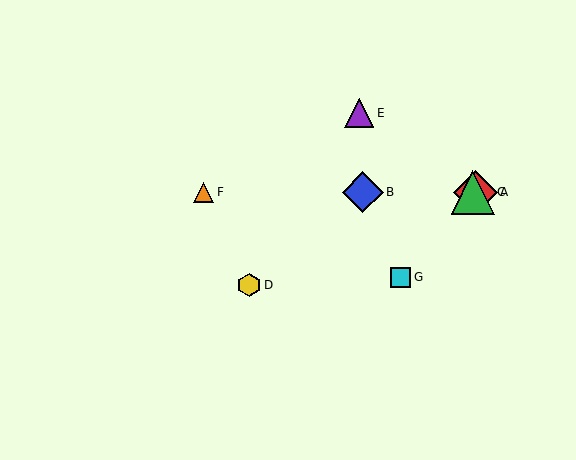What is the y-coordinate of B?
Object B is at y≈192.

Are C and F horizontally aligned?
Yes, both are at y≈192.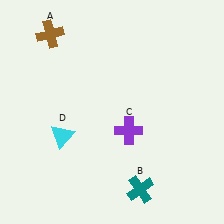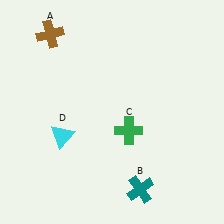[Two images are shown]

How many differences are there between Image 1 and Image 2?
There is 1 difference between the two images.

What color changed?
The cross (C) changed from purple in Image 1 to green in Image 2.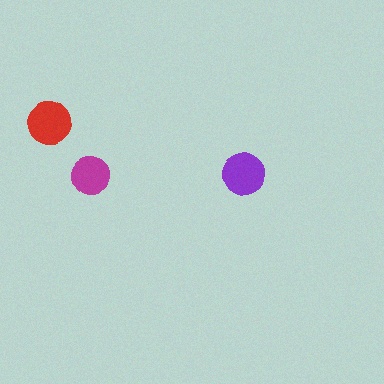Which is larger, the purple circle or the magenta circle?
The purple one.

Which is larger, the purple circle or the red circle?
The red one.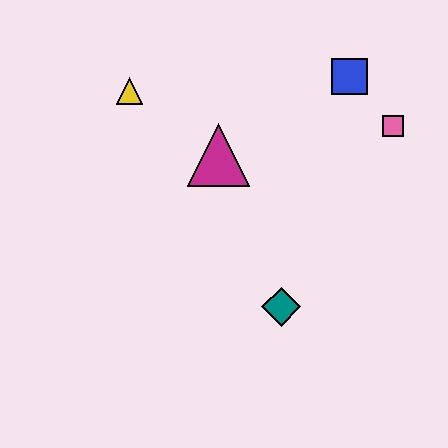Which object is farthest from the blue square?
The teal diamond is farthest from the blue square.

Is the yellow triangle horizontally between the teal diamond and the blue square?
No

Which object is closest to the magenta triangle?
The yellow triangle is closest to the magenta triangle.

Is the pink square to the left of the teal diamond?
No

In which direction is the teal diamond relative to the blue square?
The teal diamond is below the blue square.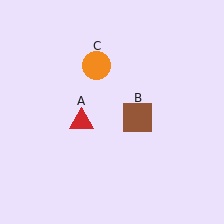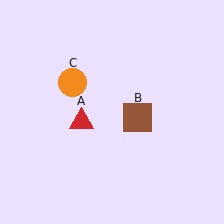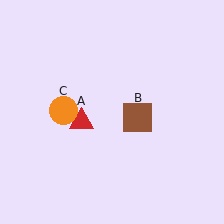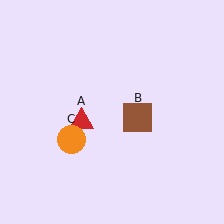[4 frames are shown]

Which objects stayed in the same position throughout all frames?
Red triangle (object A) and brown square (object B) remained stationary.